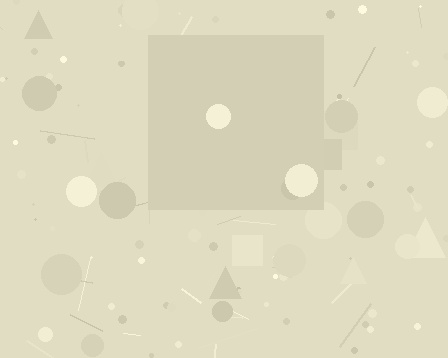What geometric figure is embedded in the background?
A square is embedded in the background.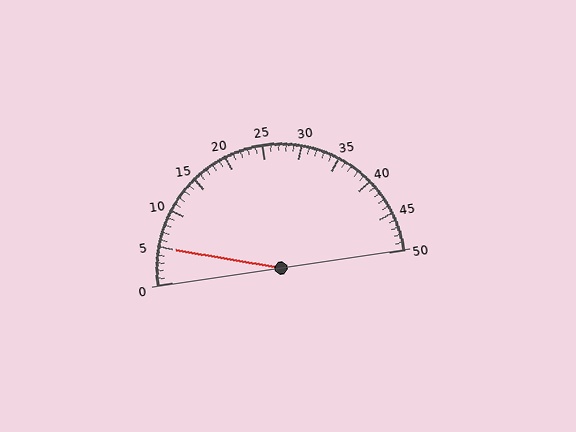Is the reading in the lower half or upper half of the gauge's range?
The reading is in the lower half of the range (0 to 50).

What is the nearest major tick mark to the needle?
The nearest major tick mark is 5.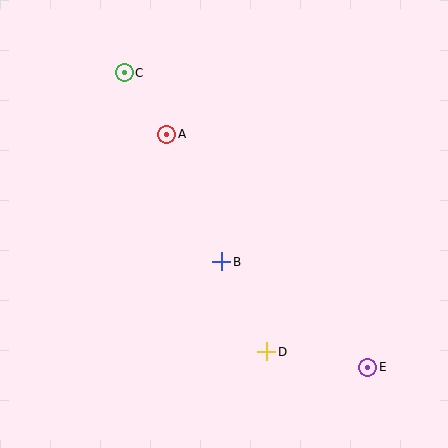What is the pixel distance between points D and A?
The distance between D and A is 239 pixels.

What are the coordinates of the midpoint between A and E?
The midpoint between A and E is at (267, 251).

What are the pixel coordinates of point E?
Point E is at (368, 367).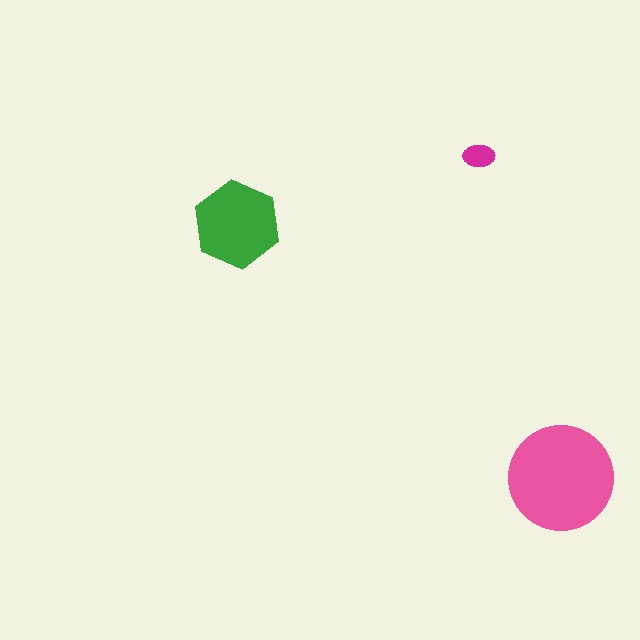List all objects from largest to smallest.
The pink circle, the green hexagon, the magenta ellipse.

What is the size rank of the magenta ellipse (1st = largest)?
3rd.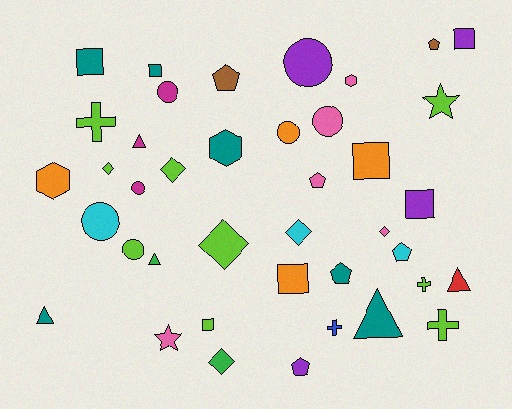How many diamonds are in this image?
There are 6 diamonds.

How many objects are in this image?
There are 40 objects.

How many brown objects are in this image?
There are 2 brown objects.